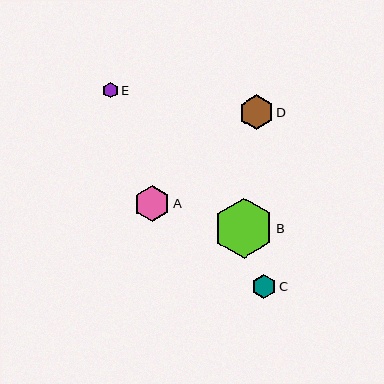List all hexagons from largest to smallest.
From largest to smallest: B, A, D, C, E.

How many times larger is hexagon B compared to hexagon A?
Hexagon B is approximately 1.7 times the size of hexagon A.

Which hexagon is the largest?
Hexagon B is the largest with a size of approximately 60 pixels.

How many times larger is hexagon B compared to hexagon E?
Hexagon B is approximately 3.8 times the size of hexagon E.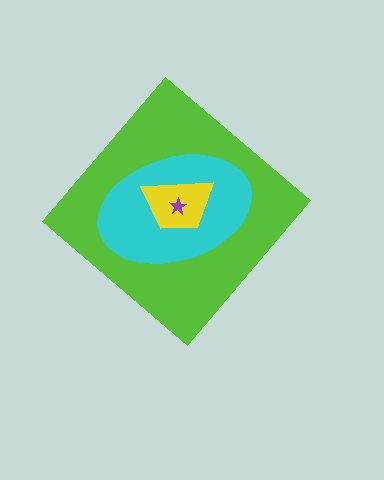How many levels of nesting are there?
4.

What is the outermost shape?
The lime diamond.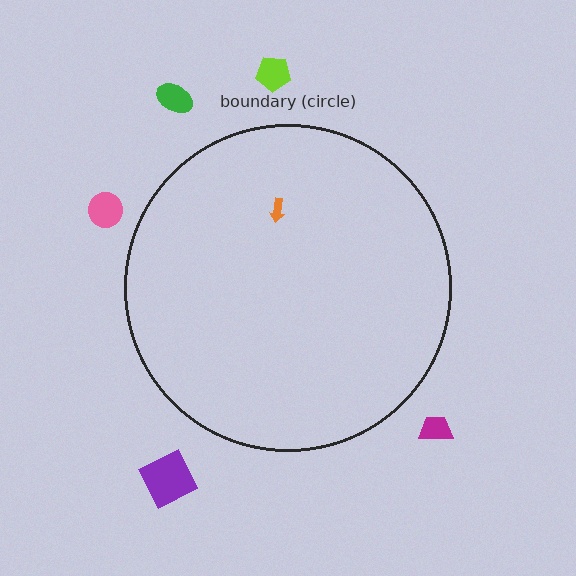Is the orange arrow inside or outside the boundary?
Inside.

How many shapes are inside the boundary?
1 inside, 5 outside.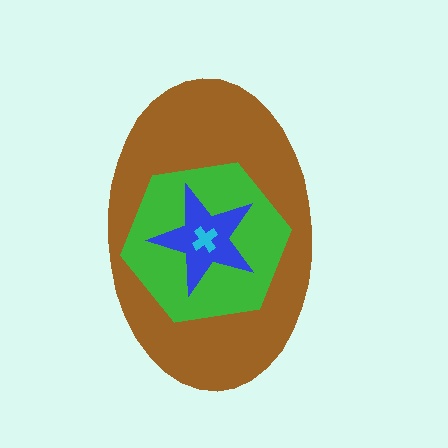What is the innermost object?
The cyan cross.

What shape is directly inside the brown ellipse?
The green hexagon.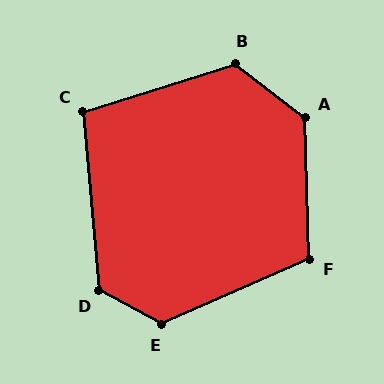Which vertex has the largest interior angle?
A, at approximately 129 degrees.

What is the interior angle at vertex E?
Approximately 128 degrees (obtuse).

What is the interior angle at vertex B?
Approximately 125 degrees (obtuse).